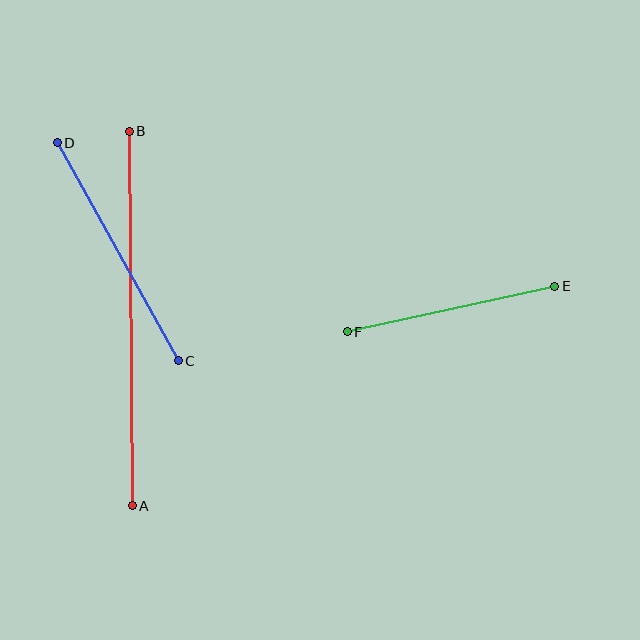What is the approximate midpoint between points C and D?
The midpoint is at approximately (118, 252) pixels.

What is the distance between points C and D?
The distance is approximately 249 pixels.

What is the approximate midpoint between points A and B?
The midpoint is at approximately (131, 318) pixels.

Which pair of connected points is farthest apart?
Points A and B are farthest apart.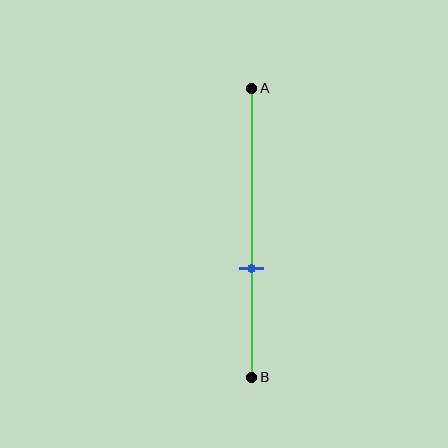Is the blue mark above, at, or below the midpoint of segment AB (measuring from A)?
The blue mark is below the midpoint of segment AB.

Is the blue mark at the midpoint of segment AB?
No, the mark is at about 60% from A, not at the 50% midpoint.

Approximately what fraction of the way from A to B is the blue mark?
The blue mark is approximately 60% of the way from A to B.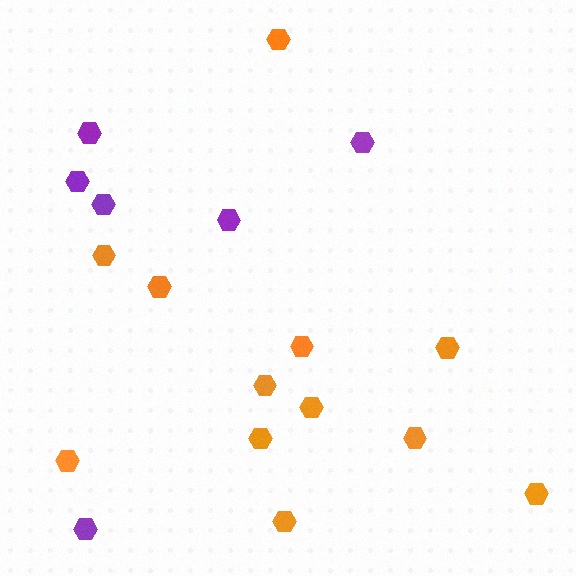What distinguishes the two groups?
There are 2 groups: one group of orange hexagons (12) and one group of purple hexagons (6).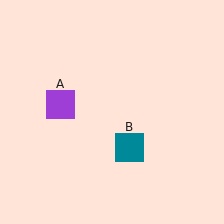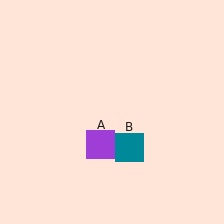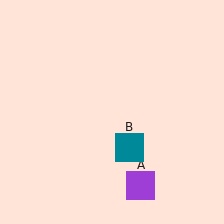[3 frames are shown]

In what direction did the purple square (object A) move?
The purple square (object A) moved down and to the right.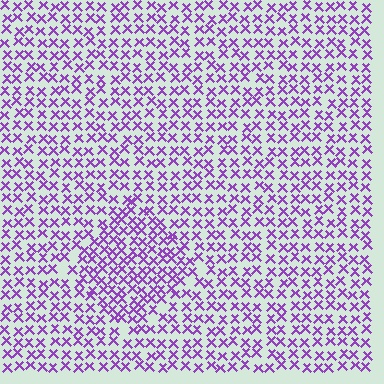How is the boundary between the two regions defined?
The boundary is defined by a change in element density (approximately 1.5x ratio). All elements are the same color, size, and shape.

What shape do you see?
I see a diamond.